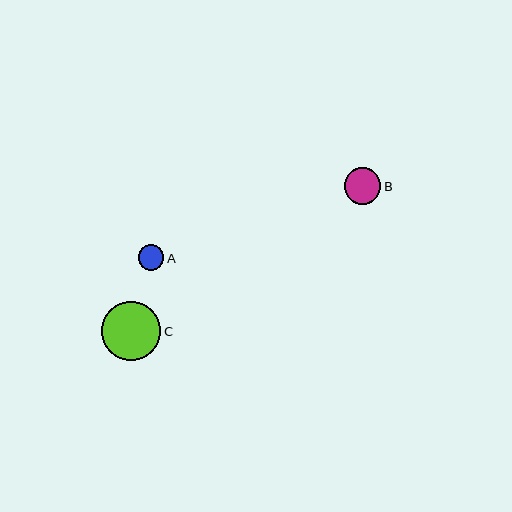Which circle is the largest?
Circle C is the largest with a size of approximately 59 pixels.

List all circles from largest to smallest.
From largest to smallest: C, B, A.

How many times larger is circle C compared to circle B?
Circle C is approximately 1.6 times the size of circle B.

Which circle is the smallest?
Circle A is the smallest with a size of approximately 26 pixels.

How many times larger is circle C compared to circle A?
Circle C is approximately 2.3 times the size of circle A.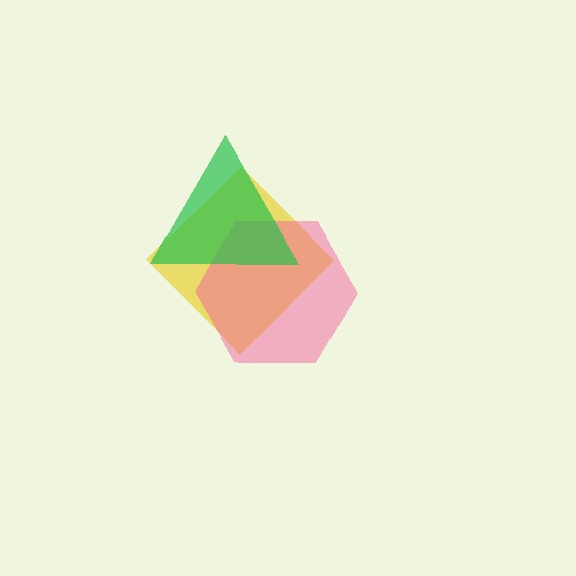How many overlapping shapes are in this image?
There are 3 overlapping shapes in the image.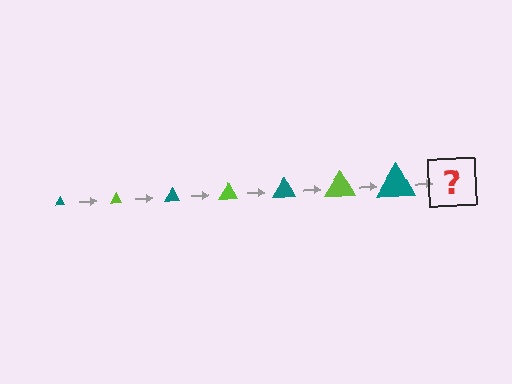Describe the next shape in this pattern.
It should be a lime triangle, larger than the previous one.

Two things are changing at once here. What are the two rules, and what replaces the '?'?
The two rules are that the triangle grows larger each step and the color cycles through teal and lime. The '?' should be a lime triangle, larger than the previous one.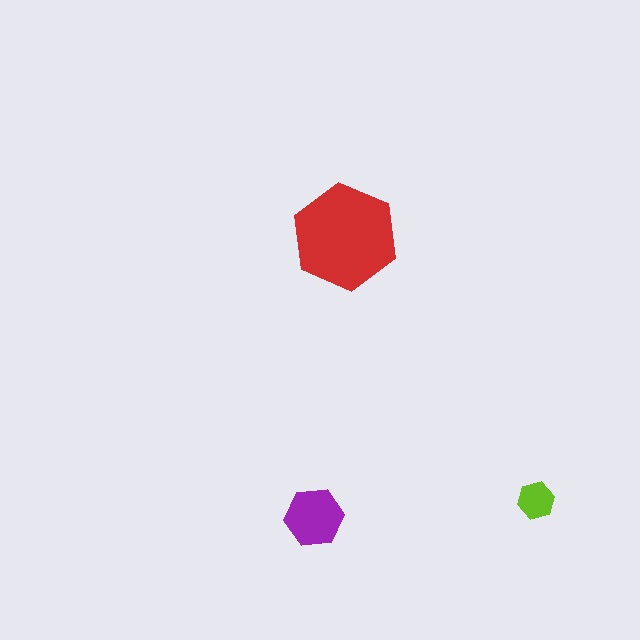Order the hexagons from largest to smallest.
the red one, the purple one, the lime one.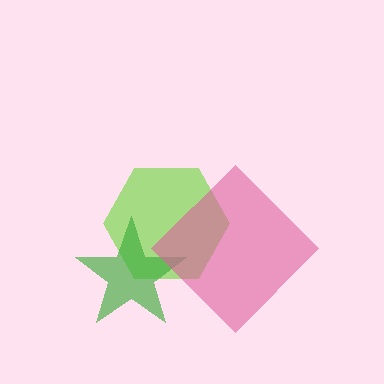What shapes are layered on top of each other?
The layered shapes are: a lime hexagon, a green star, a pink diamond.